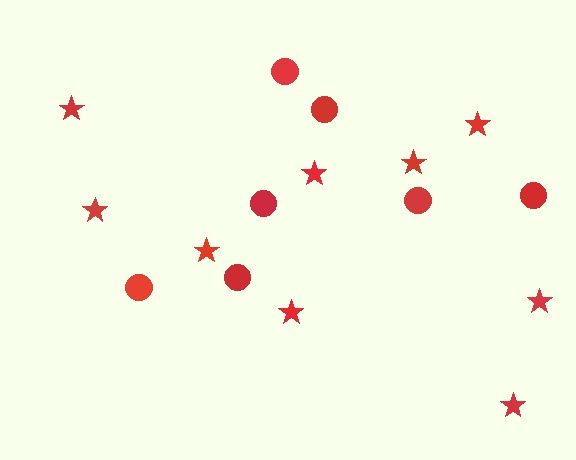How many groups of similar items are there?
There are 2 groups: one group of stars (9) and one group of circles (7).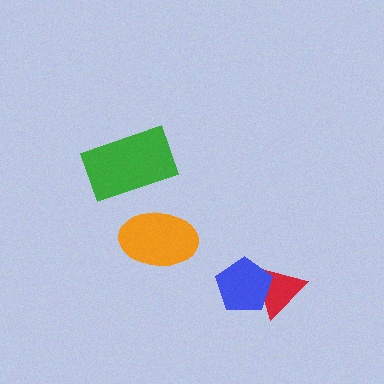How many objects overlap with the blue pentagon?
1 object overlaps with the blue pentagon.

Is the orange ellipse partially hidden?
No, no other shape covers it.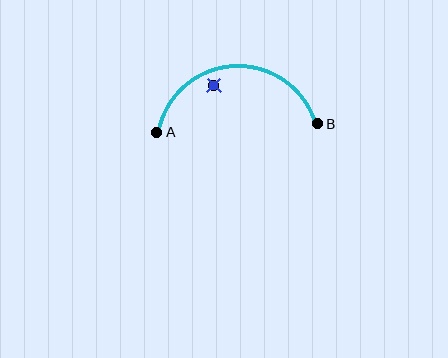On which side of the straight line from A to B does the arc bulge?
The arc bulges above the straight line connecting A and B.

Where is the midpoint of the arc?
The arc midpoint is the point on the curve farthest from the straight line joining A and B. It sits above that line.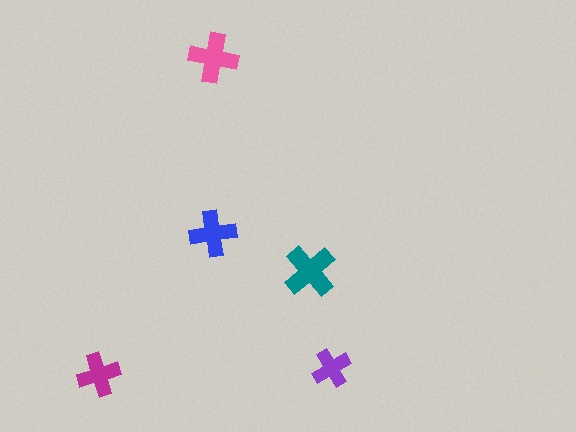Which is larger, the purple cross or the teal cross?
The teal one.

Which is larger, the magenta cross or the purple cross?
The magenta one.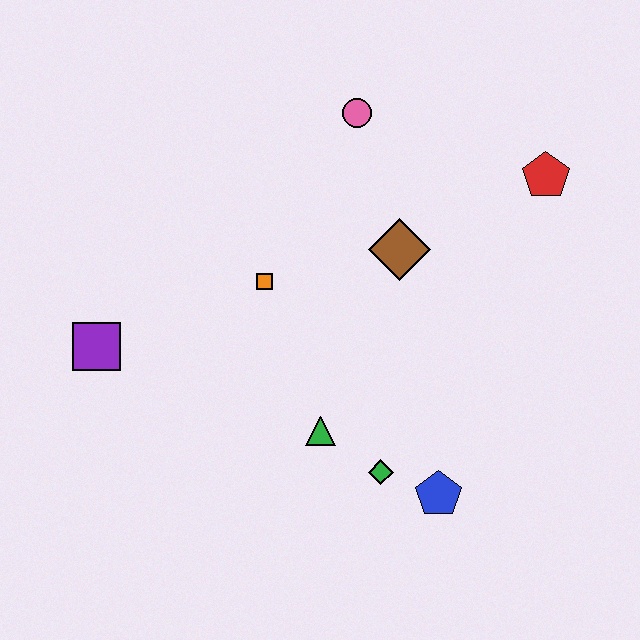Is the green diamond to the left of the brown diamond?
Yes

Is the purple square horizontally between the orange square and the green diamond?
No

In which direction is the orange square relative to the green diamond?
The orange square is above the green diamond.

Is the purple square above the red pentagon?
No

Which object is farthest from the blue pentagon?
The pink circle is farthest from the blue pentagon.